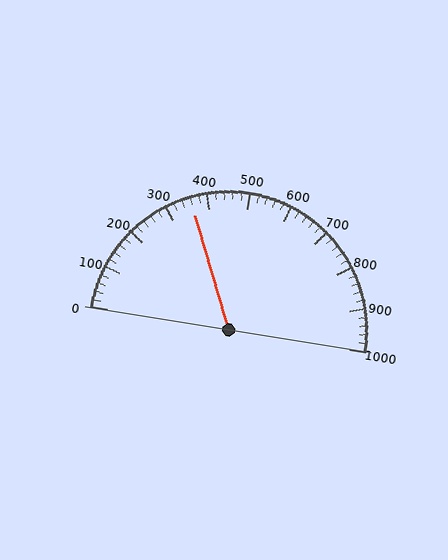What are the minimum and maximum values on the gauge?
The gauge ranges from 0 to 1000.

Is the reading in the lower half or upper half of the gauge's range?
The reading is in the lower half of the range (0 to 1000).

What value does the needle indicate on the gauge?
The needle indicates approximately 360.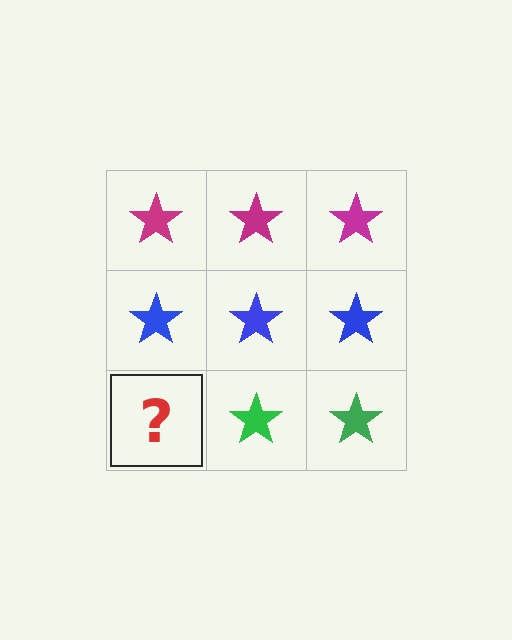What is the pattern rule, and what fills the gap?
The rule is that each row has a consistent color. The gap should be filled with a green star.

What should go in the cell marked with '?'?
The missing cell should contain a green star.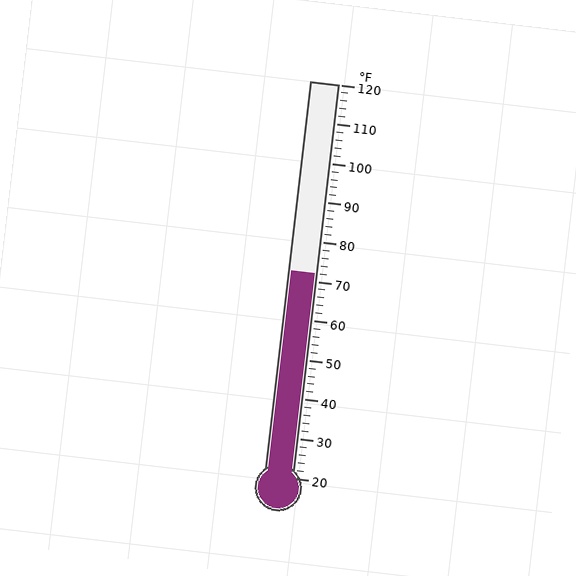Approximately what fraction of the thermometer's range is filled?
The thermometer is filled to approximately 50% of its range.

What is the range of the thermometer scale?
The thermometer scale ranges from 20°F to 120°F.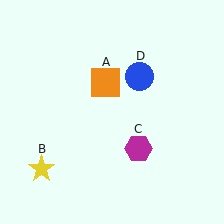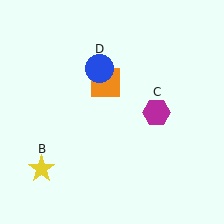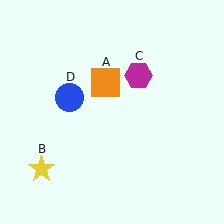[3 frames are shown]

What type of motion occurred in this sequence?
The magenta hexagon (object C), blue circle (object D) rotated counterclockwise around the center of the scene.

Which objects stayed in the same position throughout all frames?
Orange square (object A) and yellow star (object B) remained stationary.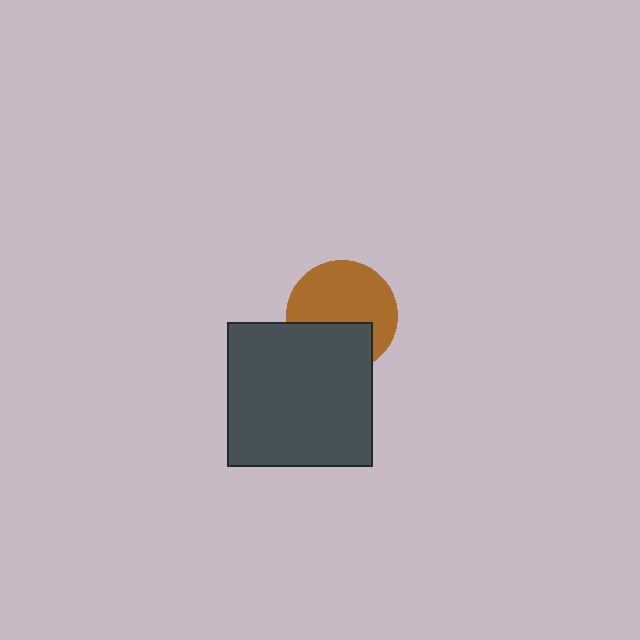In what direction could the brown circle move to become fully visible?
The brown circle could move up. That would shift it out from behind the dark gray square entirely.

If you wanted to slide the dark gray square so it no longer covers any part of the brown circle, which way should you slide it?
Slide it down — that is the most direct way to separate the two shapes.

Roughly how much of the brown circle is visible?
About half of it is visible (roughly 63%).